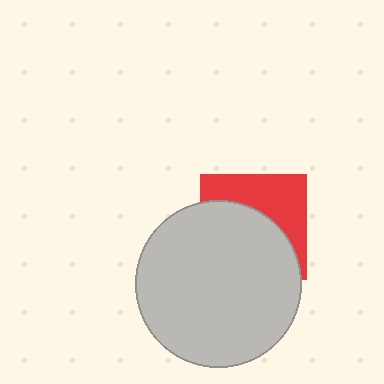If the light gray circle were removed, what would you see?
You would see the complete red square.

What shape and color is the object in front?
The object in front is a light gray circle.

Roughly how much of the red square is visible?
A small part of it is visible (roughly 42%).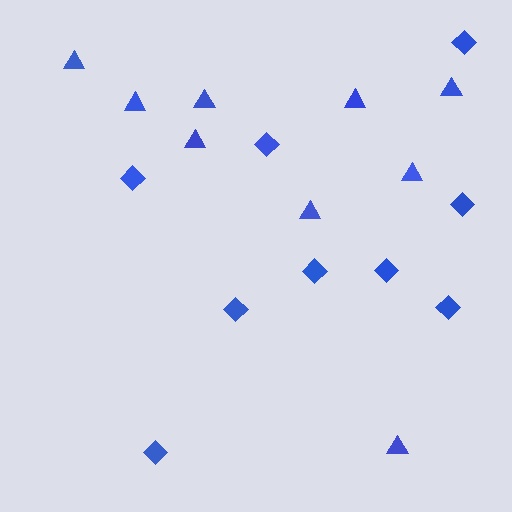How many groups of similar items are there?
There are 2 groups: one group of triangles (9) and one group of diamonds (9).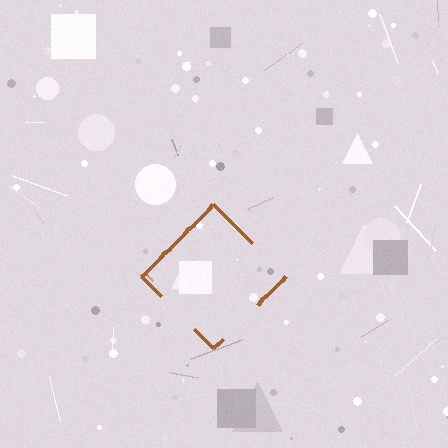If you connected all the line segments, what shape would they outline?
They would outline a diamond.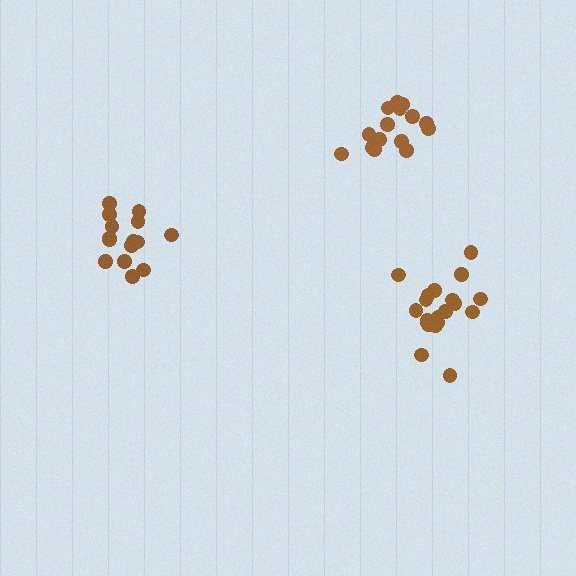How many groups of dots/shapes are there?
There are 3 groups.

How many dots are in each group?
Group 1: 15 dots, Group 2: 20 dots, Group 3: 15 dots (50 total).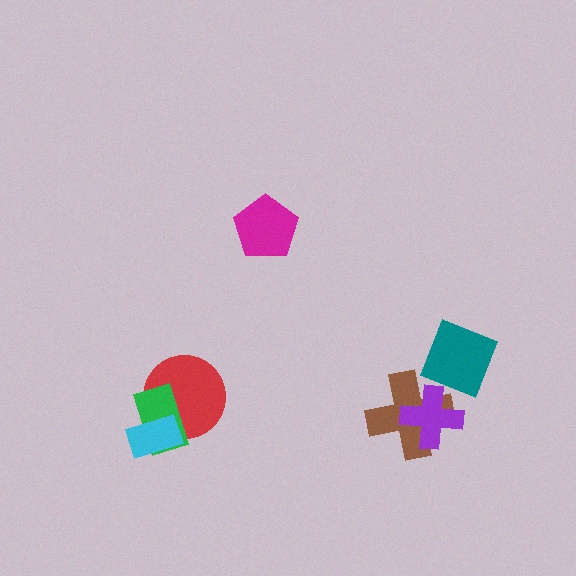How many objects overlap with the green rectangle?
2 objects overlap with the green rectangle.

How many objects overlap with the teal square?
0 objects overlap with the teal square.